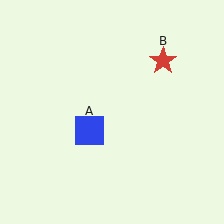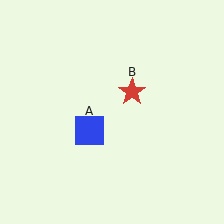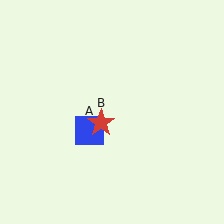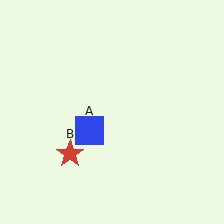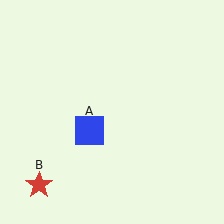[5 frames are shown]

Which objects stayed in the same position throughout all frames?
Blue square (object A) remained stationary.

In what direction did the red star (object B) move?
The red star (object B) moved down and to the left.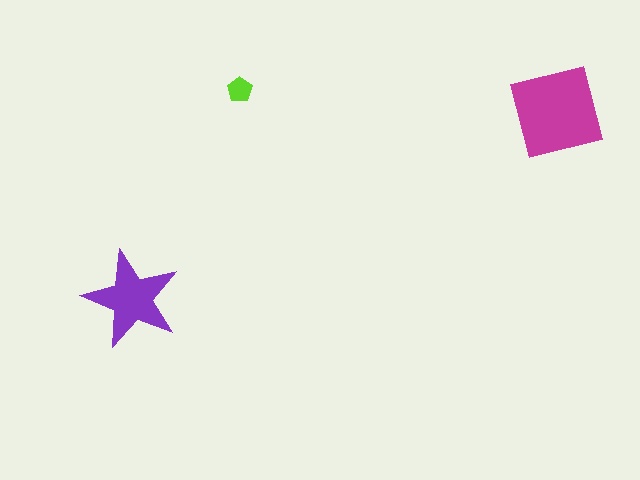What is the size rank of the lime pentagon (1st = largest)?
3rd.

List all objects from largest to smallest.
The magenta square, the purple star, the lime pentagon.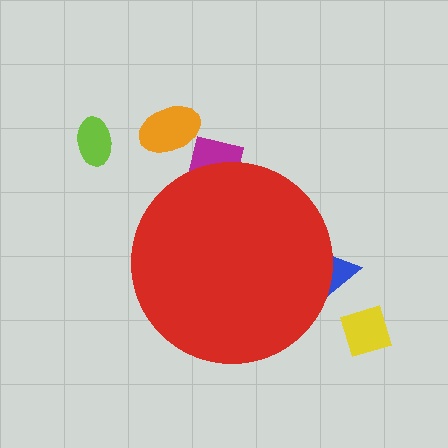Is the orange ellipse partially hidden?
No, the orange ellipse is fully visible.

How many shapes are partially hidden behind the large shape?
2 shapes are partially hidden.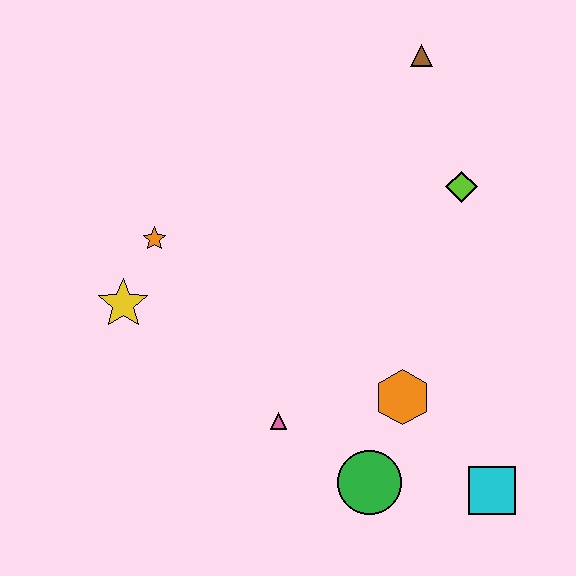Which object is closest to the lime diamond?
The brown triangle is closest to the lime diamond.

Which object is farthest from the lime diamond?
The yellow star is farthest from the lime diamond.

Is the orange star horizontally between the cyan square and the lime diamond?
No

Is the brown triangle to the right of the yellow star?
Yes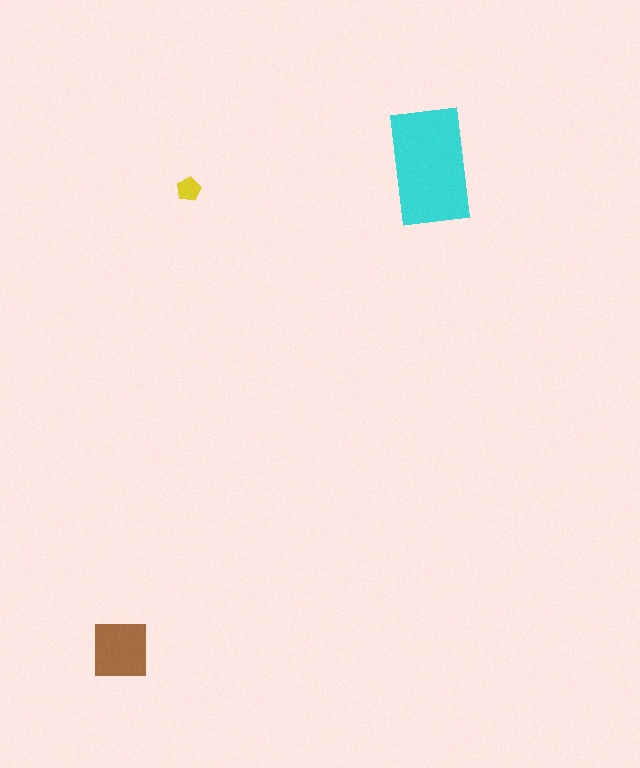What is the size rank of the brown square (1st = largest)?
2nd.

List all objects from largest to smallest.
The cyan rectangle, the brown square, the yellow pentagon.